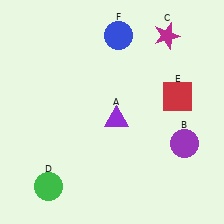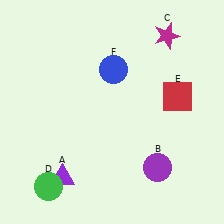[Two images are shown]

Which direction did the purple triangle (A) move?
The purple triangle (A) moved down.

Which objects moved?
The objects that moved are: the purple triangle (A), the purple circle (B), the blue circle (F).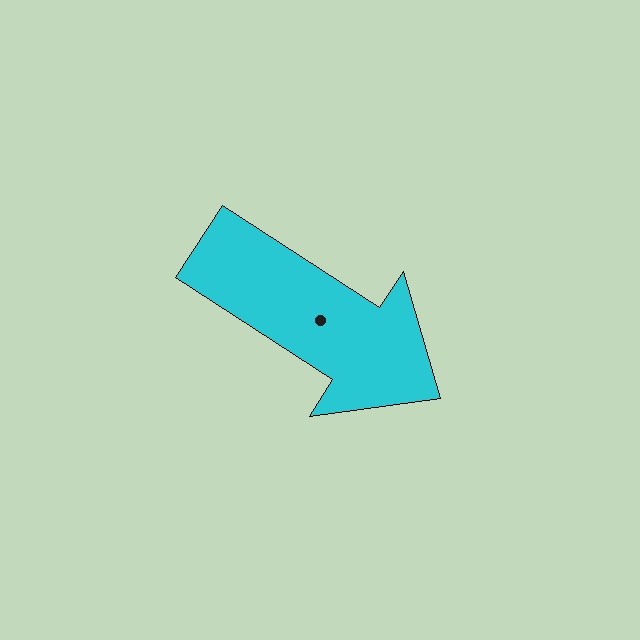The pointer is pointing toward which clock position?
Roughly 4 o'clock.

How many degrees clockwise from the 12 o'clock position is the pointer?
Approximately 123 degrees.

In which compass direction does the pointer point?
Southeast.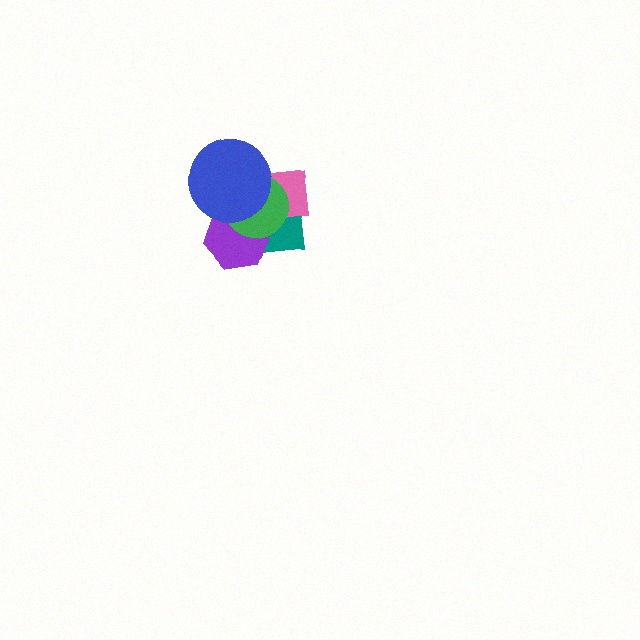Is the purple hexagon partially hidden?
Yes, it is partially covered by another shape.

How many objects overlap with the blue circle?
4 objects overlap with the blue circle.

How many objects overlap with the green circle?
4 objects overlap with the green circle.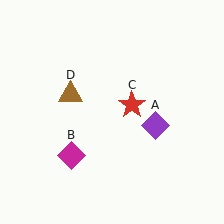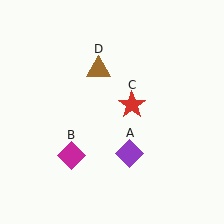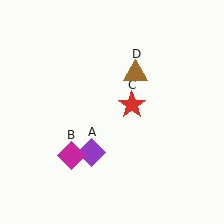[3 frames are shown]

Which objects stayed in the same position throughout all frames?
Magenta diamond (object B) and red star (object C) remained stationary.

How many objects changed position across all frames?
2 objects changed position: purple diamond (object A), brown triangle (object D).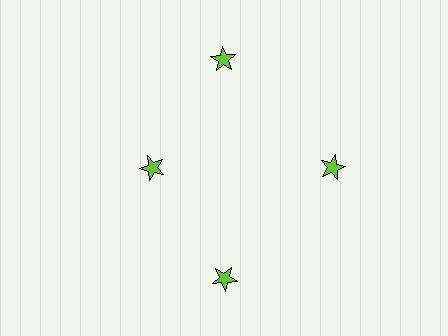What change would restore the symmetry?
The symmetry would be restored by moving it outward, back onto the ring so that all 4 stars sit at equal angles and equal distance from the center.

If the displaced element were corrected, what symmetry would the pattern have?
It would have 4-fold rotational symmetry — the pattern would map onto itself every 90 degrees.